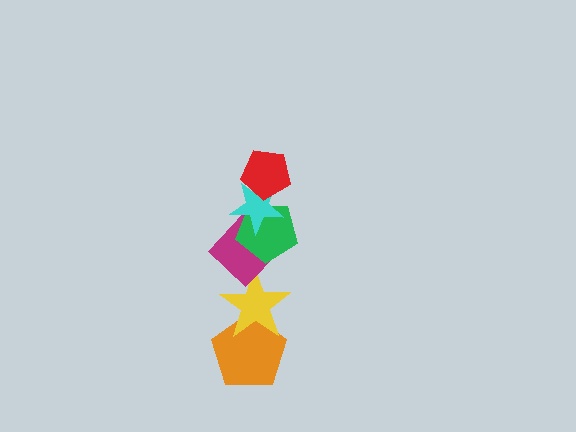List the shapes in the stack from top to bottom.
From top to bottom: the red pentagon, the cyan star, the green pentagon, the magenta diamond, the yellow star, the orange pentagon.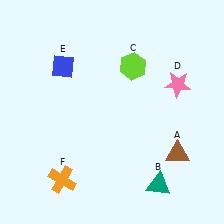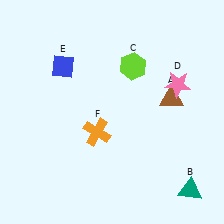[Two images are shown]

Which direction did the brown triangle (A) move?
The brown triangle (A) moved up.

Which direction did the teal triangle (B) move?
The teal triangle (B) moved right.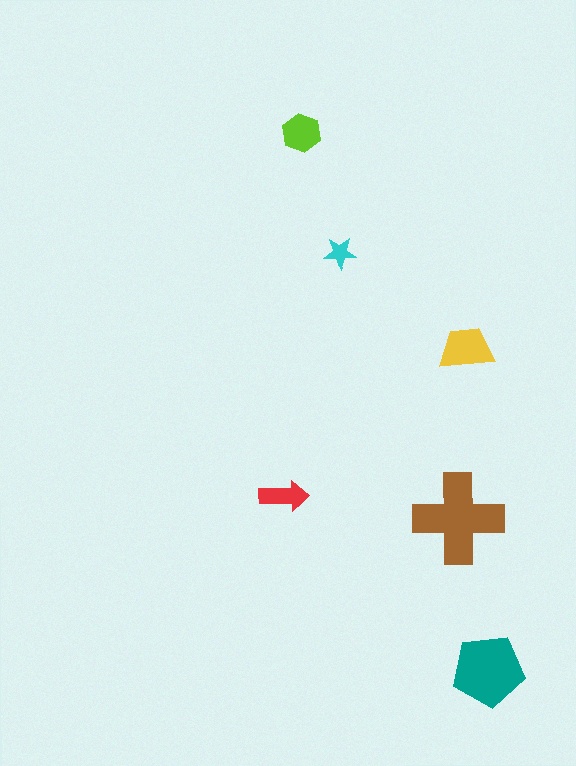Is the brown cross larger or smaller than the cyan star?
Larger.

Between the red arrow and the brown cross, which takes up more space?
The brown cross.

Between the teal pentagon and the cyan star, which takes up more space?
The teal pentagon.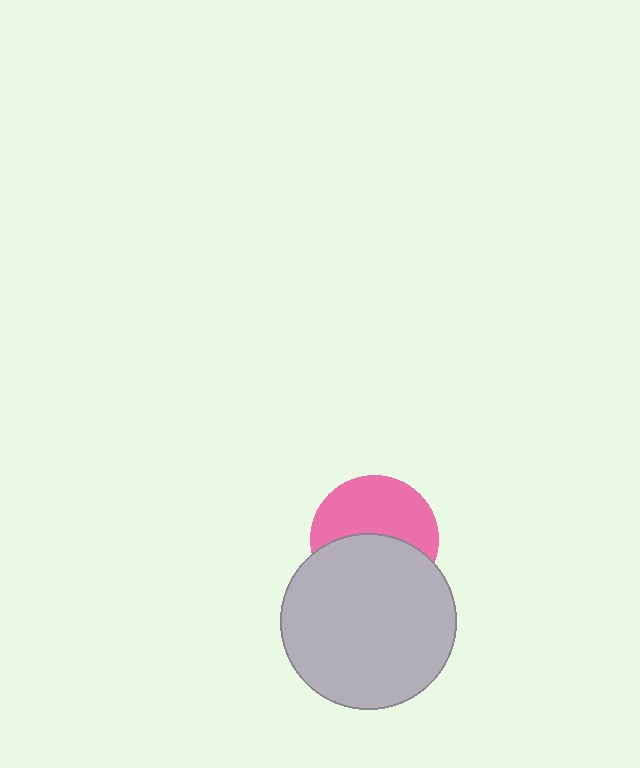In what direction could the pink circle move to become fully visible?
The pink circle could move up. That would shift it out from behind the light gray circle entirely.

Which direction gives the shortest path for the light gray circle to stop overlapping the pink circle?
Moving down gives the shortest separation.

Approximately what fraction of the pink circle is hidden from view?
Roughly 48% of the pink circle is hidden behind the light gray circle.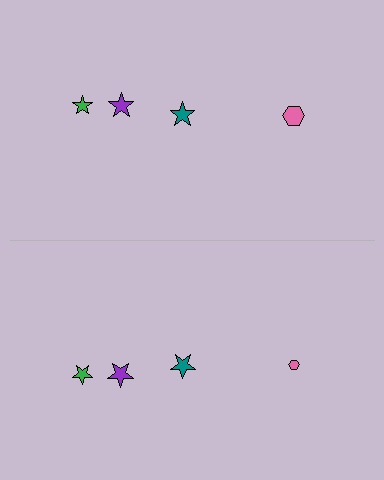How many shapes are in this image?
There are 8 shapes in this image.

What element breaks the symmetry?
The pink hexagon on the bottom side has a different size than its mirror counterpart.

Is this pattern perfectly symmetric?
No, the pattern is not perfectly symmetric. The pink hexagon on the bottom side has a different size than its mirror counterpart.